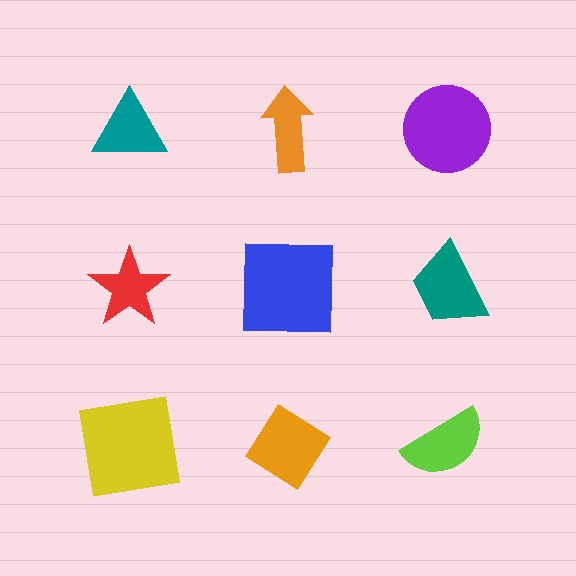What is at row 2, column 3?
A teal trapezoid.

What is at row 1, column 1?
A teal triangle.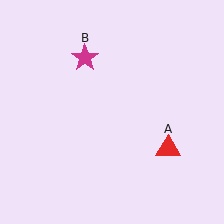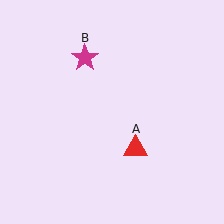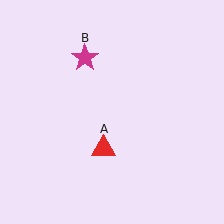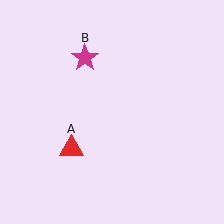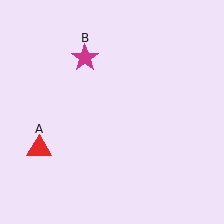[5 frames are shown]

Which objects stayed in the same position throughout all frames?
Magenta star (object B) remained stationary.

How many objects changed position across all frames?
1 object changed position: red triangle (object A).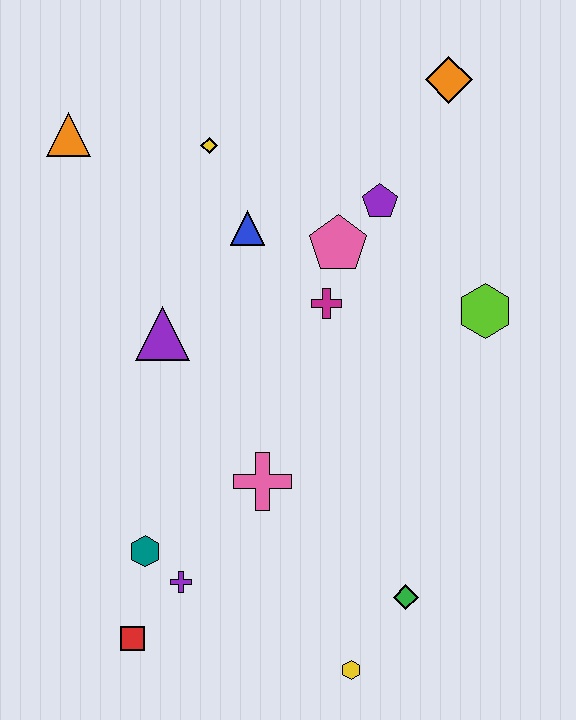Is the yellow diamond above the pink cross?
Yes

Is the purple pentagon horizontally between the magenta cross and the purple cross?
No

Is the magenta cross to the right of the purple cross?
Yes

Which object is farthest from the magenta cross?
The red square is farthest from the magenta cross.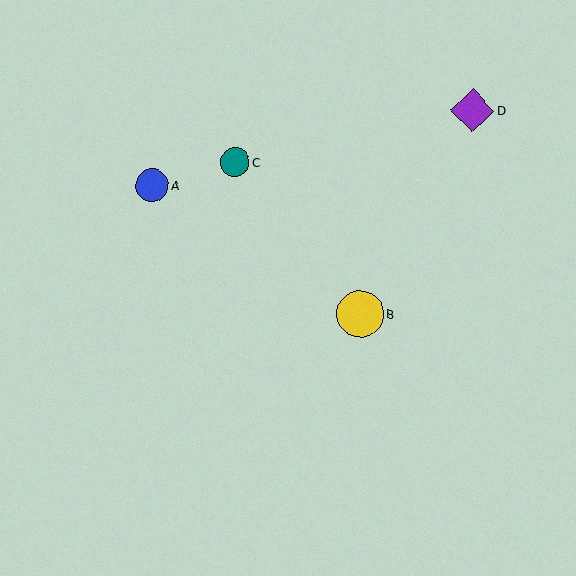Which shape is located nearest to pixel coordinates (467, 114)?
The purple diamond (labeled D) at (472, 110) is nearest to that location.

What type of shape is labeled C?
Shape C is a teal circle.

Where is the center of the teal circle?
The center of the teal circle is at (235, 162).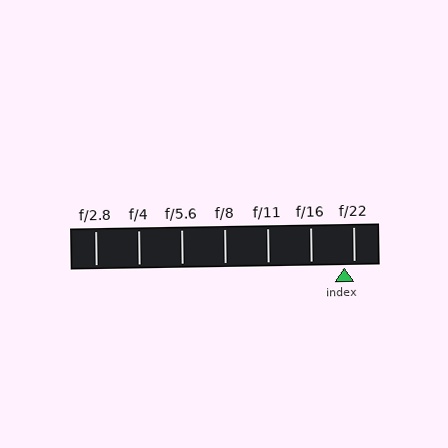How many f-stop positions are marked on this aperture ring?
There are 7 f-stop positions marked.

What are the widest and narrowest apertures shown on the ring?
The widest aperture shown is f/2.8 and the narrowest is f/22.